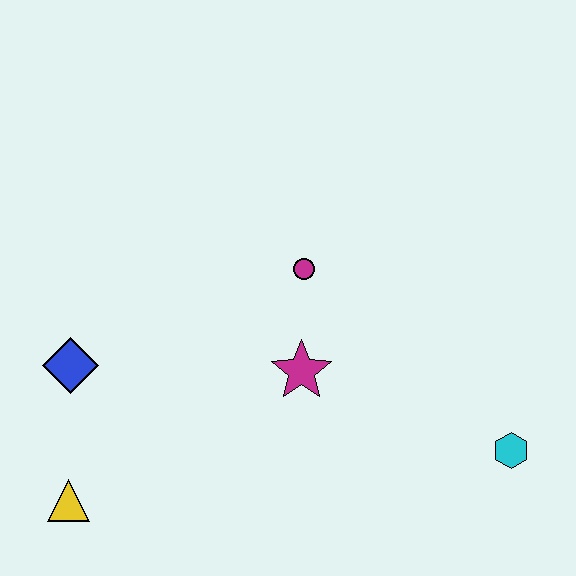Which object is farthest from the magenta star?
The yellow triangle is farthest from the magenta star.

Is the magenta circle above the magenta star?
Yes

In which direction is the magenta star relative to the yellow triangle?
The magenta star is to the right of the yellow triangle.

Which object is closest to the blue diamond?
The yellow triangle is closest to the blue diamond.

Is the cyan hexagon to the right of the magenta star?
Yes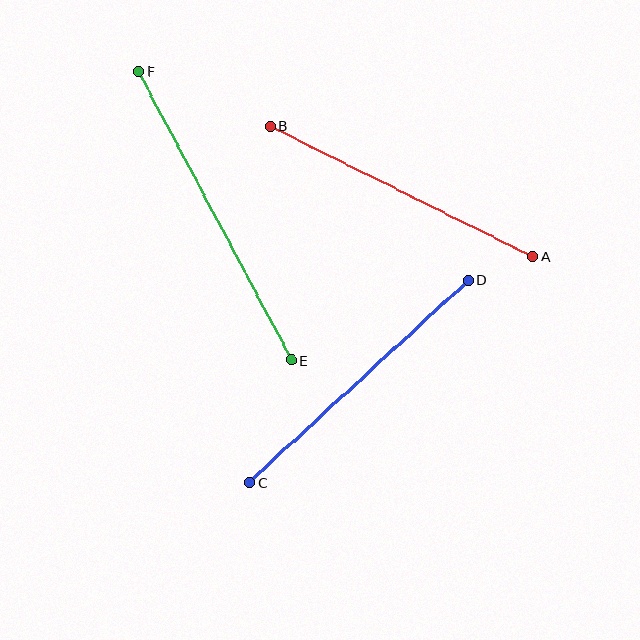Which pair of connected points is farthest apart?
Points E and F are farthest apart.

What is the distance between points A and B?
The distance is approximately 293 pixels.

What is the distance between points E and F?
The distance is approximately 327 pixels.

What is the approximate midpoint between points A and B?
The midpoint is at approximately (402, 191) pixels.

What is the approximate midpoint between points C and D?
The midpoint is at approximately (359, 381) pixels.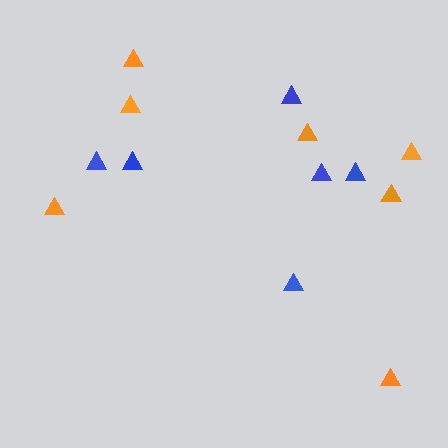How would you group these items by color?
There are 2 groups: one group of blue triangles (6) and one group of orange triangles (7).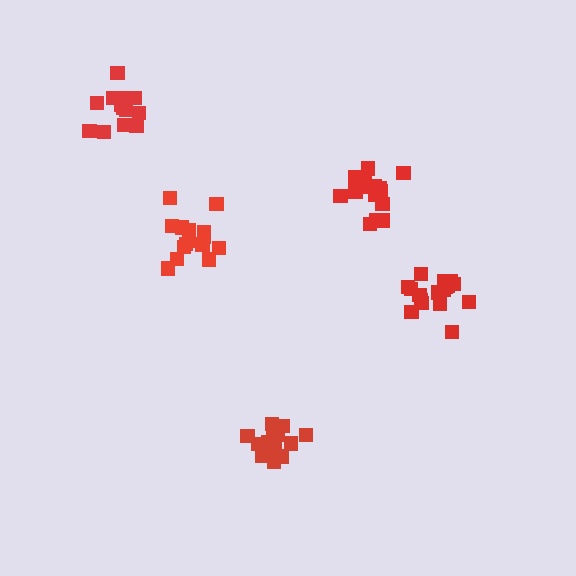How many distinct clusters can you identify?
There are 5 distinct clusters.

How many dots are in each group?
Group 1: 15 dots, Group 2: 16 dots, Group 3: 17 dots, Group 4: 15 dots, Group 5: 14 dots (77 total).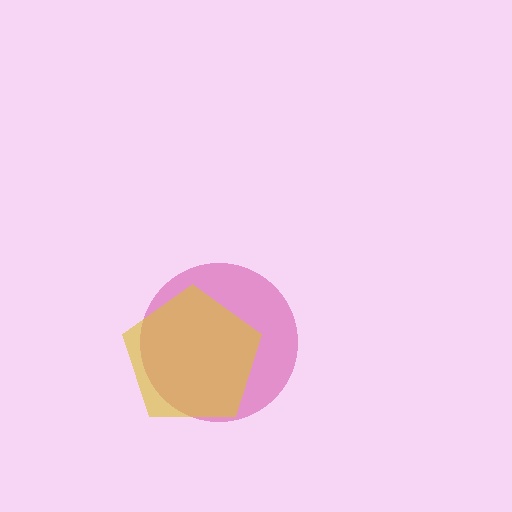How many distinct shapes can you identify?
There are 2 distinct shapes: a magenta circle, a yellow pentagon.